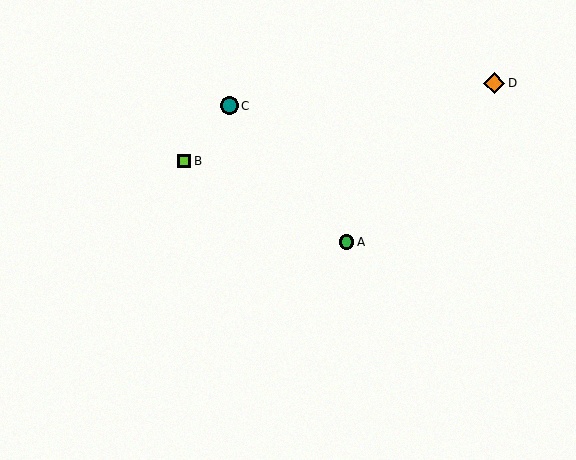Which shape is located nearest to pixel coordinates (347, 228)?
The green circle (labeled A) at (347, 242) is nearest to that location.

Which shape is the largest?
The orange diamond (labeled D) is the largest.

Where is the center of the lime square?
The center of the lime square is at (184, 161).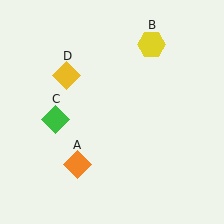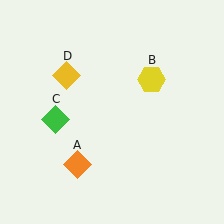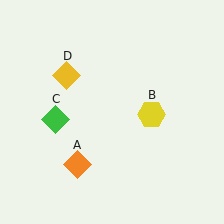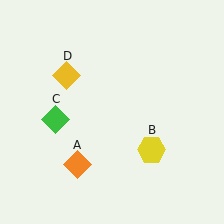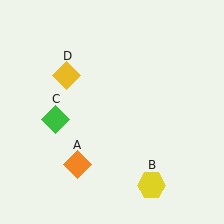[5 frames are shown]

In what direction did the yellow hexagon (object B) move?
The yellow hexagon (object B) moved down.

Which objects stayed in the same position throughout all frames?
Orange diamond (object A) and green diamond (object C) and yellow diamond (object D) remained stationary.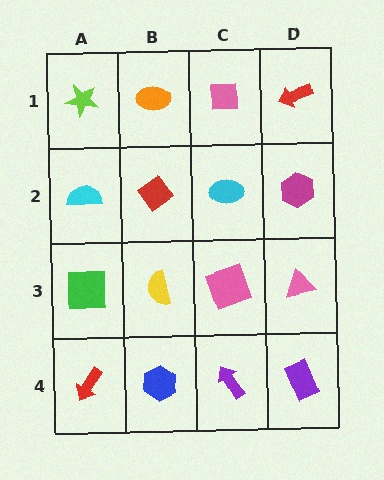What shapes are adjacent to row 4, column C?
A pink square (row 3, column C), a blue hexagon (row 4, column B), a purple rectangle (row 4, column D).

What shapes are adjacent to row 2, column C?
A pink square (row 1, column C), a pink square (row 3, column C), a red diamond (row 2, column B), a magenta hexagon (row 2, column D).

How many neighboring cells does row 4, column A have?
2.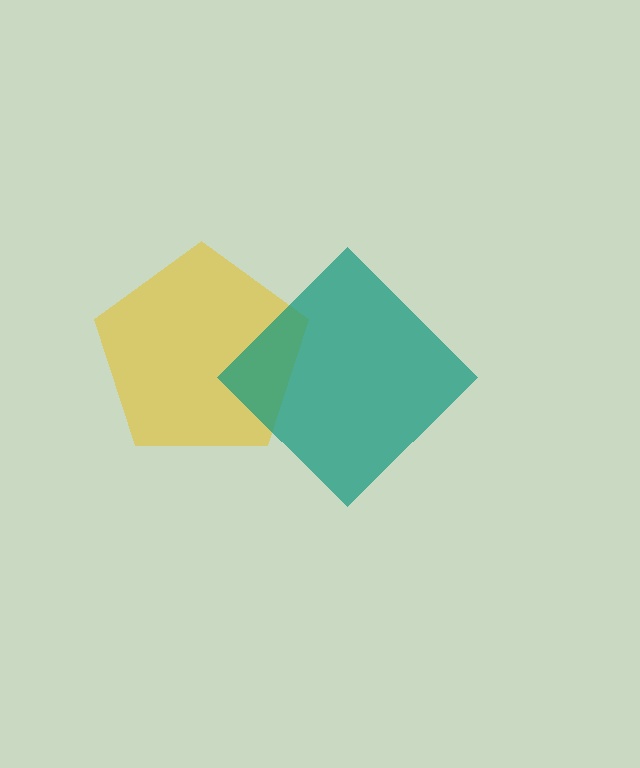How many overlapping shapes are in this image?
There are 2 overlapping shapes in the image.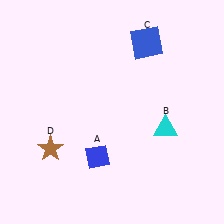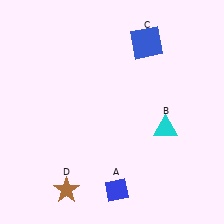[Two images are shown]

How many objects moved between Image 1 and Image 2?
2 objects moved between the two images.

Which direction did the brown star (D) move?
The brown star (D) moved down.